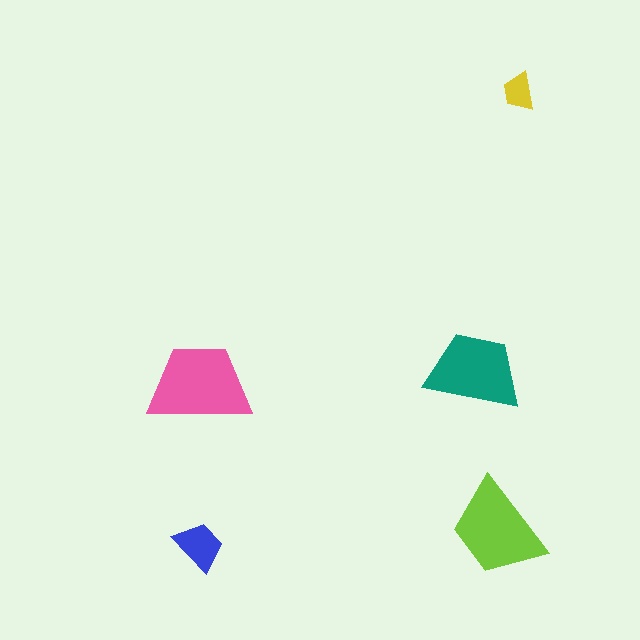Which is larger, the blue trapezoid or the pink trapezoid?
The pink one.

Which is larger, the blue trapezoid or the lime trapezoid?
The lime one.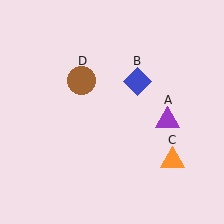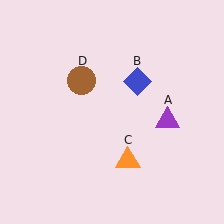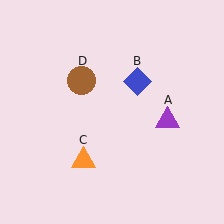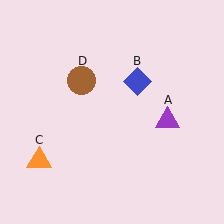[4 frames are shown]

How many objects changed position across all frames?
1 object changed position: orange triangle (object C).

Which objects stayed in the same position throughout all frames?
Purple triangle (object A) and blue diamond (object B) and brown circle (object D) remained stationary.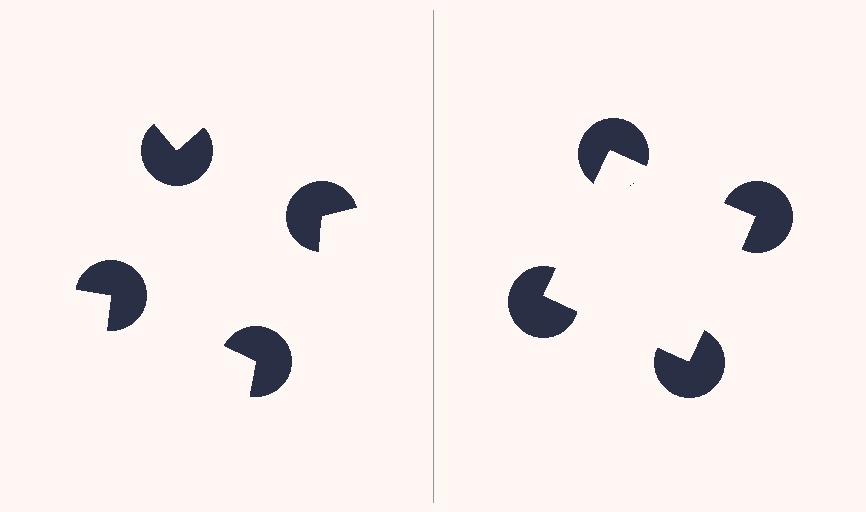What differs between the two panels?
The pac-man discs are positioned identically on both sides; only the wedge orientations differ. On the right they align to a square; on the left they are misaligned.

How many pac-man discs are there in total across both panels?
8 — 4 on each side.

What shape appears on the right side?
An illusory square.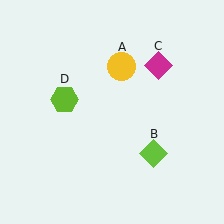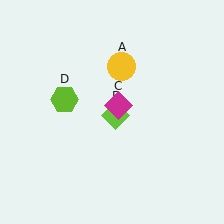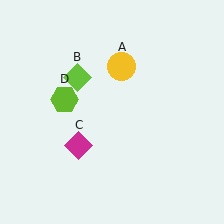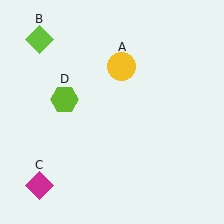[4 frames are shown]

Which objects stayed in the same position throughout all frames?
Yellow circle (object A) and lime hexagon (object D) remained stationary.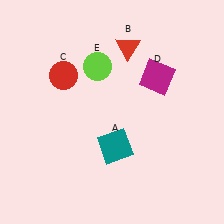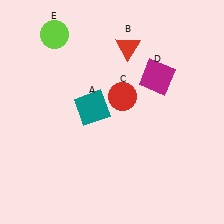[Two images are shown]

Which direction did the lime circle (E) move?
The lime circle (E) moved left.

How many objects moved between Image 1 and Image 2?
3 objects moved between the two images.